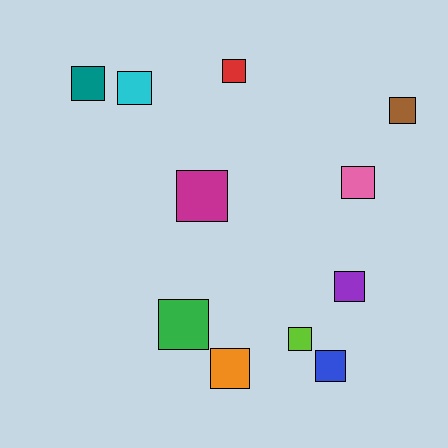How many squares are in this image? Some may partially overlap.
There are 11 squares.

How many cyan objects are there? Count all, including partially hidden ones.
There is 1 cyan object.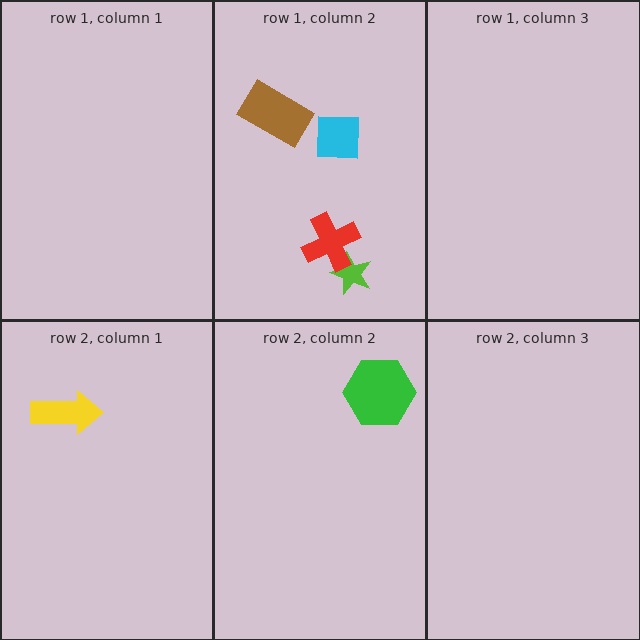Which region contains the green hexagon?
The row 2, column 2 region.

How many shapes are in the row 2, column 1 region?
1.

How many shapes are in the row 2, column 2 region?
1.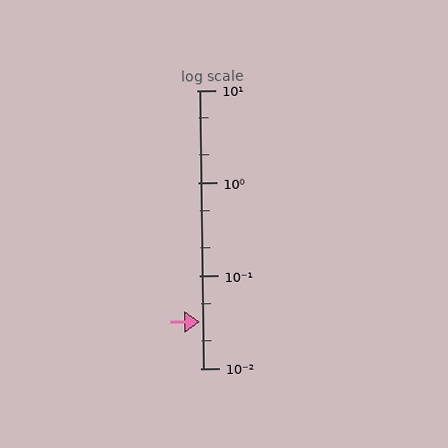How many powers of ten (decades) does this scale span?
The scale spans 3 decades, from 0.01 to 10.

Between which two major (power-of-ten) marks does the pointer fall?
The pointer is between 0.01 and 0.1.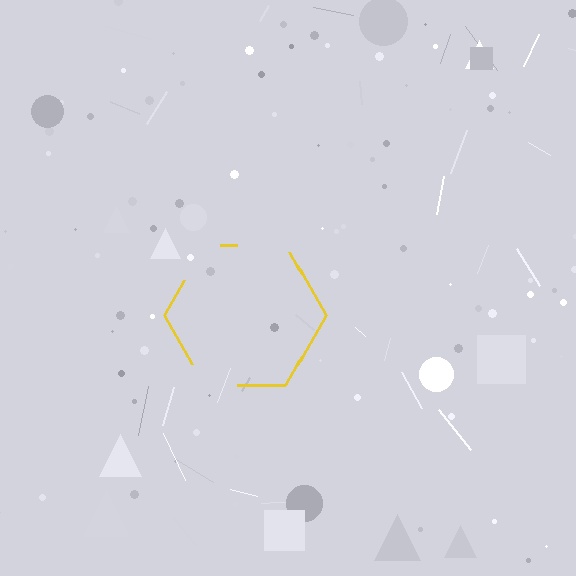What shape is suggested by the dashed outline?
The dashed outline suggests a hexagon.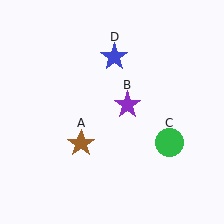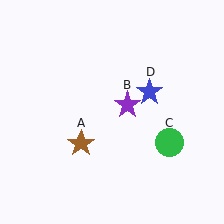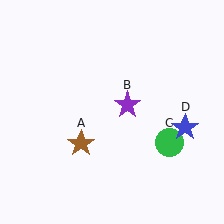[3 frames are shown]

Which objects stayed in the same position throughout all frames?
Brown star (object A) and purple star (object B) and green circle (object C) remained stationary.